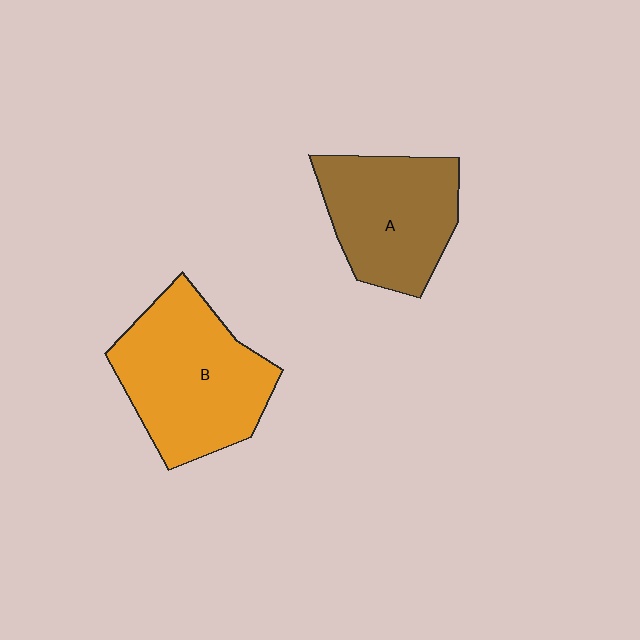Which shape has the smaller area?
Shape A (brown).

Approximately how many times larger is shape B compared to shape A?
Approximately 1.2 times.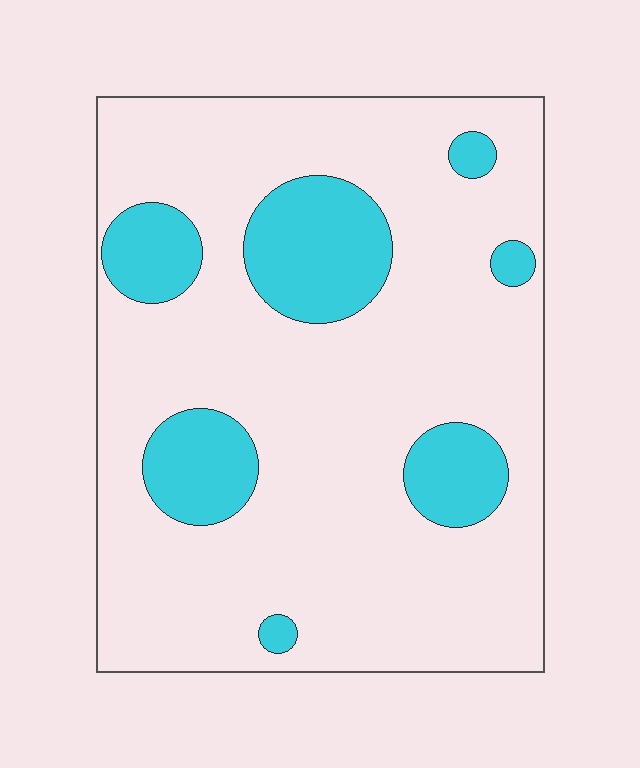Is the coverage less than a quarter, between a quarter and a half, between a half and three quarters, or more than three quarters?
Less than a quarter.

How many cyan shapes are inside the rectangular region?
7.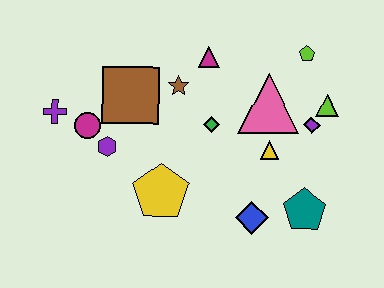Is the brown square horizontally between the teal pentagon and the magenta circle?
Yes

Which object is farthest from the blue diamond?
The purple cross is farthest from the blue diamond.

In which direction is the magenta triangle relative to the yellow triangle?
The magenta triangle is above the yellow triangle.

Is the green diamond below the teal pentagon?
No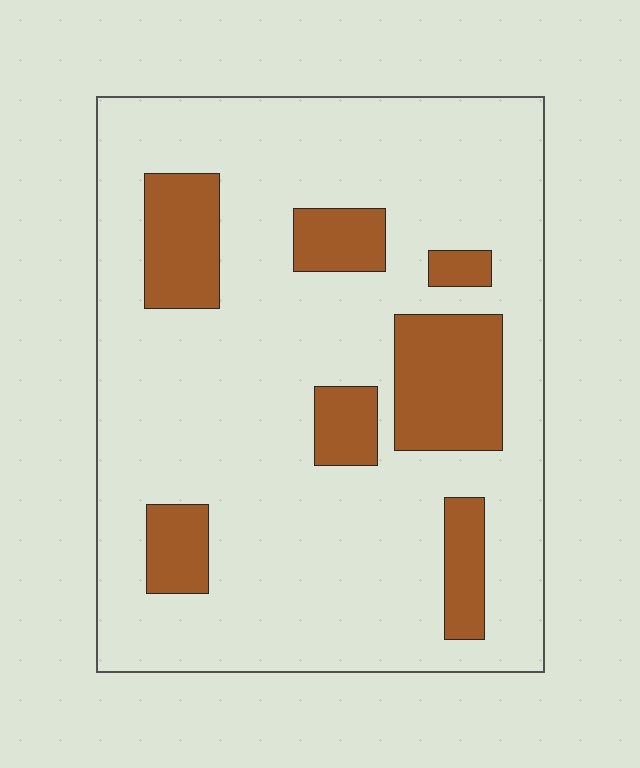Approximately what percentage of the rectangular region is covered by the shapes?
Approximately 20%.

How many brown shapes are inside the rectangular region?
7.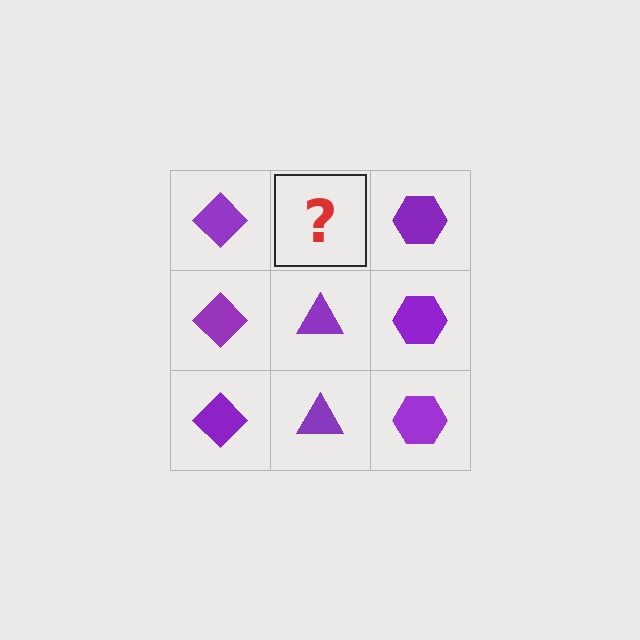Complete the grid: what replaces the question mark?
The question mark should be replaced with a purple triangle.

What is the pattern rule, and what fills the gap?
The rule is that each column has a consistent shape. The gap should be filled with a purple triangle.